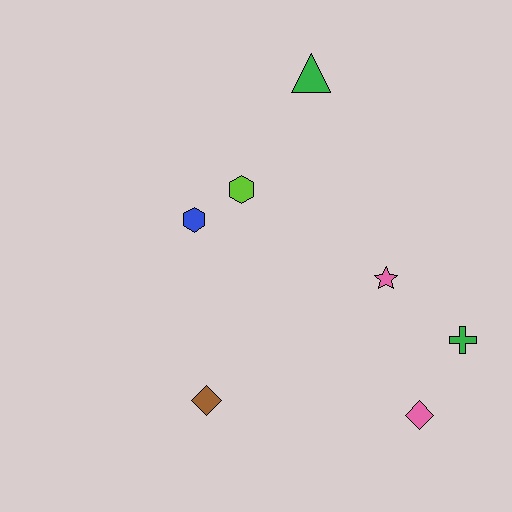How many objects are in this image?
There are 7 objects.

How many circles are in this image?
There are no circles.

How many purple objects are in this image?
There are no purple objects.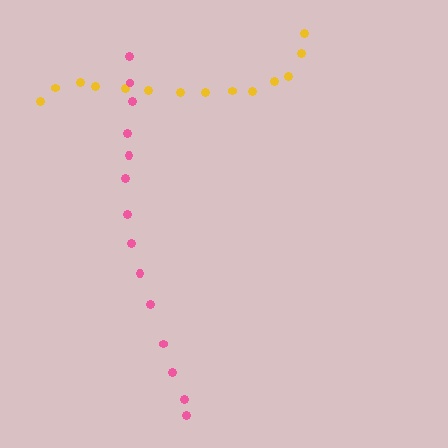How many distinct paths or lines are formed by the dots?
There are 2 distinct paths.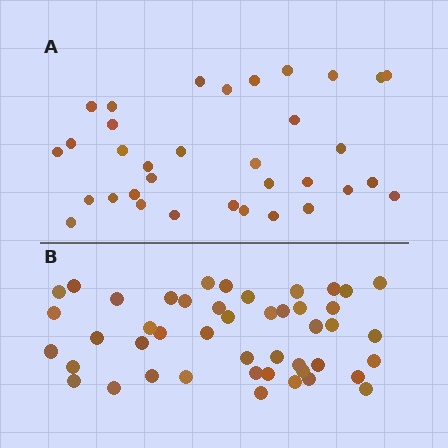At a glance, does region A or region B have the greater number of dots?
Region B (the bottom region) has more dots.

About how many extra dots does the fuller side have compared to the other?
Region B has roughly 12 or so more dots than region A.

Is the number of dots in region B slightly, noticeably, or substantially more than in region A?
Region B has noticeably more, but not dramatically so. The ratio is roughly 1.4 to 1.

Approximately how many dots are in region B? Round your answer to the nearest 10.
About 50 dots. (The exact count is 46, which rounds to 50.)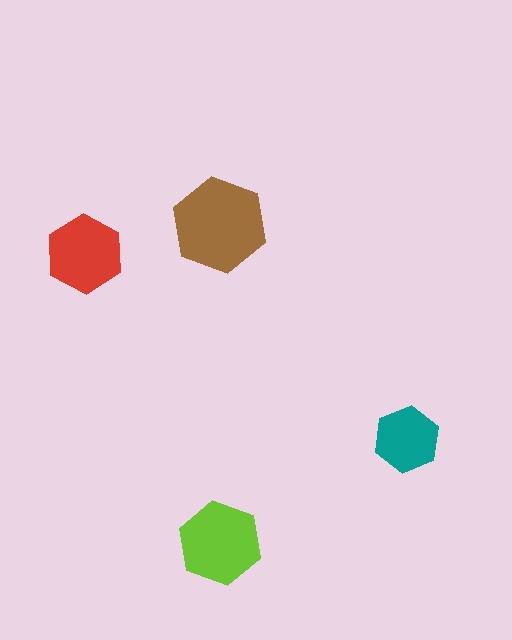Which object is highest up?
The brown hexagon is topmost.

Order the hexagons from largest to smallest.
the brown one, the lime one, the red one, the teal one.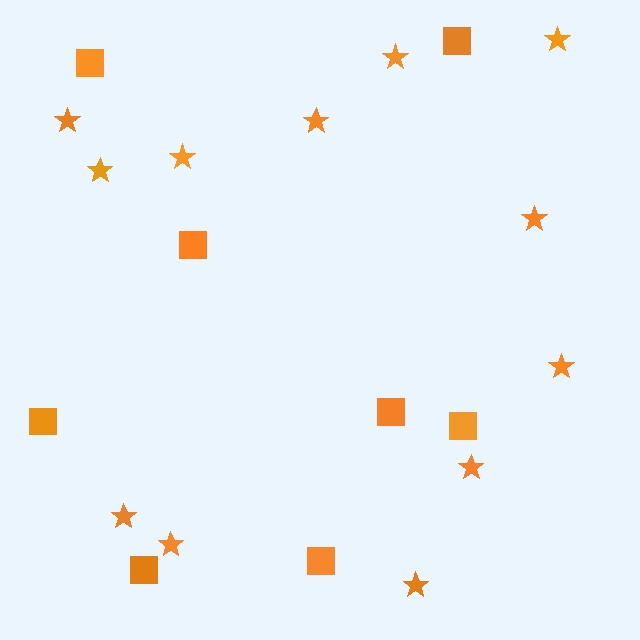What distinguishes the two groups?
There are 2 groups: one group of stars (12) and one group of squares (8).